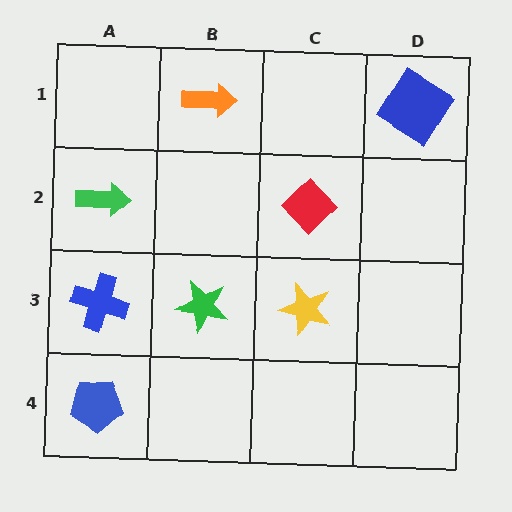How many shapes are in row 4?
1 shape.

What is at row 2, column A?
A green arrow.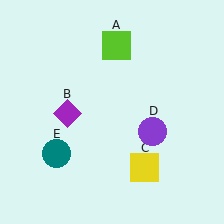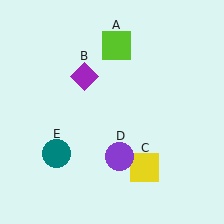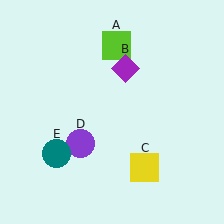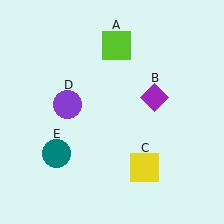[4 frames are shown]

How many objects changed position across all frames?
2 objects changed position: purple diamond (object B), purple circle (object D).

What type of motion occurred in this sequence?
The purple diamond (object B), purple circle (object D) rotated clockwise around the center of the scene.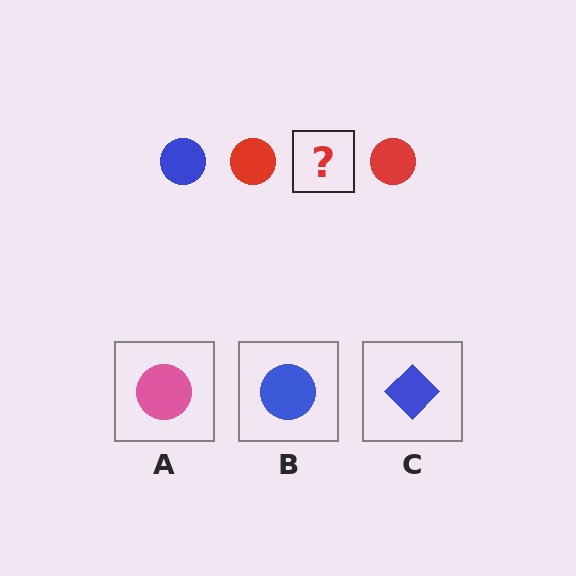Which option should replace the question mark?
Option B.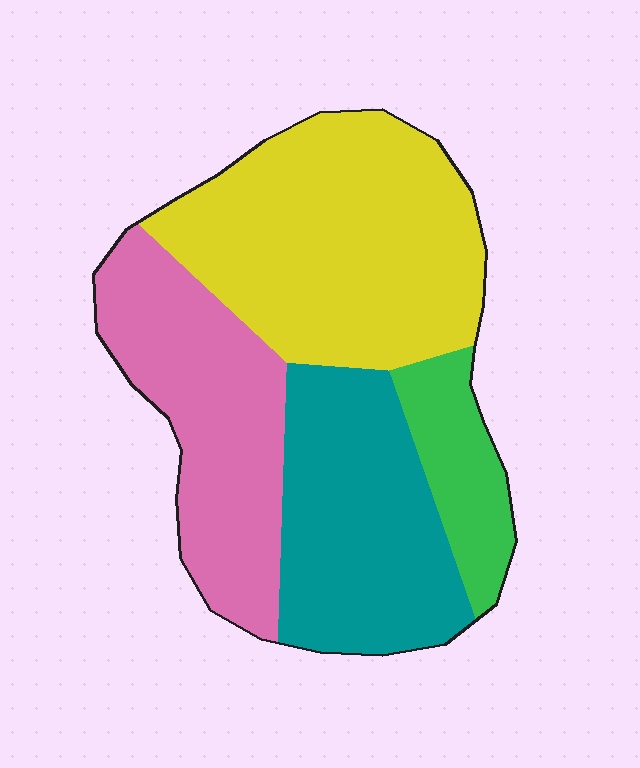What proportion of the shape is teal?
Teal covers roughly 25% of the shape.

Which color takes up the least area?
Green, at roughly 10%.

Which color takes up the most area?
Yellow, at roughly 35%.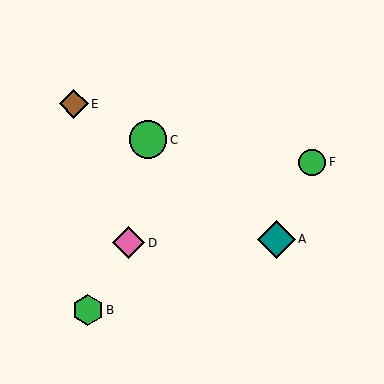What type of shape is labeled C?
Shape C is a green circle.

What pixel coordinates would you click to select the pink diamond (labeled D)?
Click at (129, 243) to select the pink diamond D.